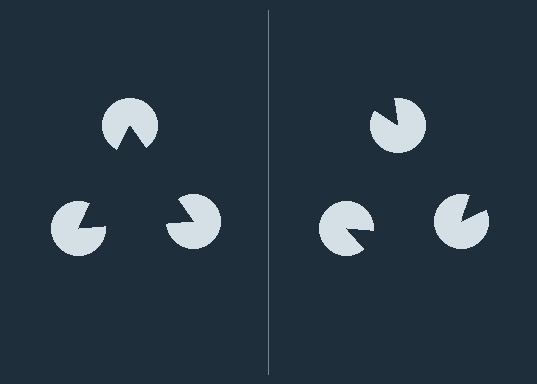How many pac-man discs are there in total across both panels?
6 — 3 on each side.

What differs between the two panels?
The pac-man discs are positioned identically on both sides; only the wedge orientations differ. On the left they align to a triangle; on the right they are misaligned.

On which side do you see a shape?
An illusory triangle appears on the left side. On the right side the wedge cuts are rotated, so no coherent shape forms.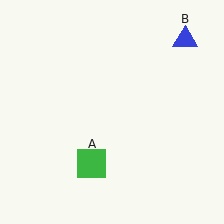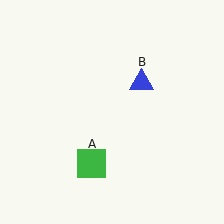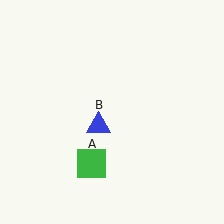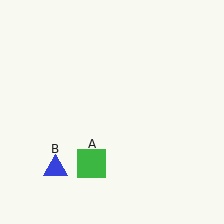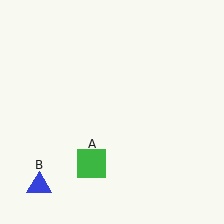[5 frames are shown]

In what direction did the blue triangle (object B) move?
The blue triangle (object B) moved down and to the left.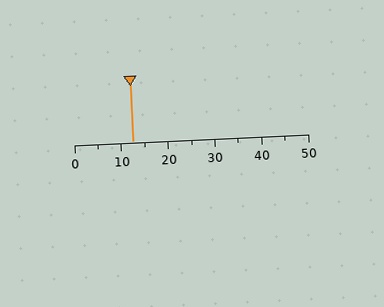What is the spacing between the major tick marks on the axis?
The major ticks are spaced 10 apart.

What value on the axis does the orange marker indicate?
The marker indicates approximately 12.5.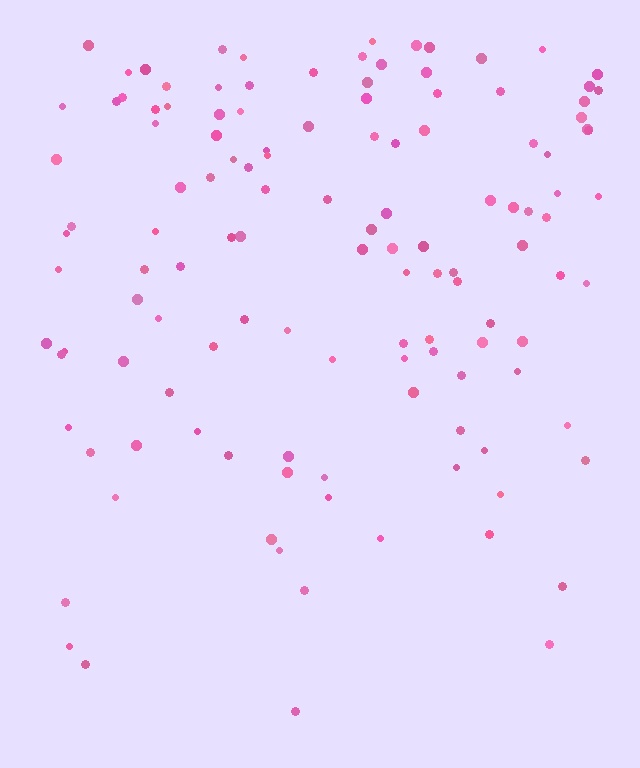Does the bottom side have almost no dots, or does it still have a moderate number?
Still a moderate number, just noticeably fewer than the top.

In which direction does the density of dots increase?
From bottom to top, with the top side densest.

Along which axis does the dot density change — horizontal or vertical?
Vertical.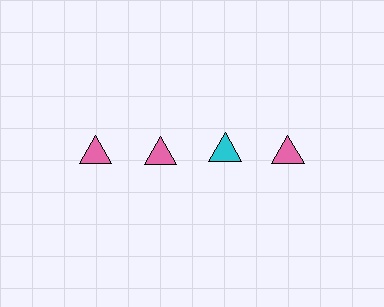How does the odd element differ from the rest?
It has a different color: cyan instead of pink.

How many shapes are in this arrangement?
There are 4 shapes arranged in a grid pattern.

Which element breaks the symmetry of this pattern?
The cyan triangle in the top row, center column breaks the symmetry. All other shapes are pink triangles.